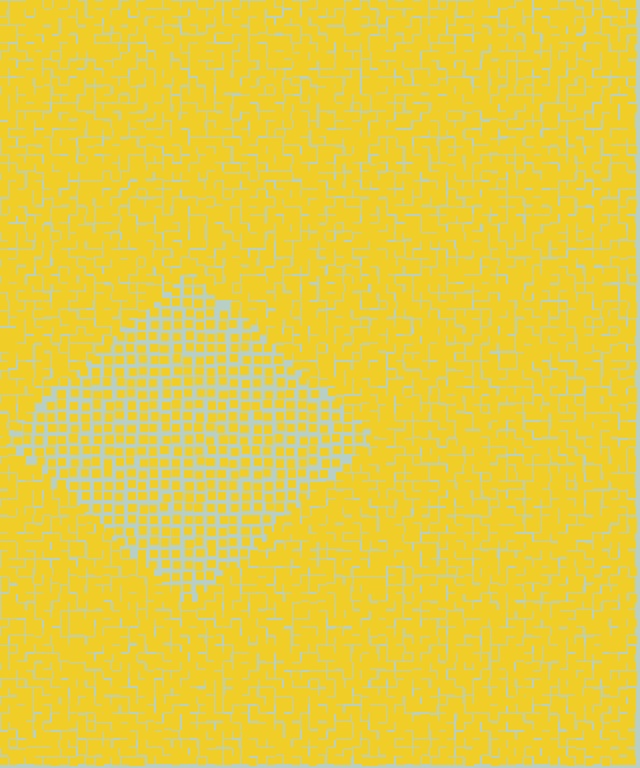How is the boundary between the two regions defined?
The boundary is defined by a change in element density (approximately 1.8x ratio). All elements are the same color, size, and shape.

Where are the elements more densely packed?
The elements are more densely packed outside the diamond boundary.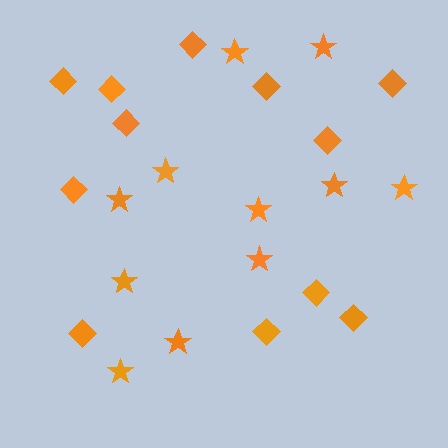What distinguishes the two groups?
There are 2 groups: one group of stars (11) and one group of diamonds (12).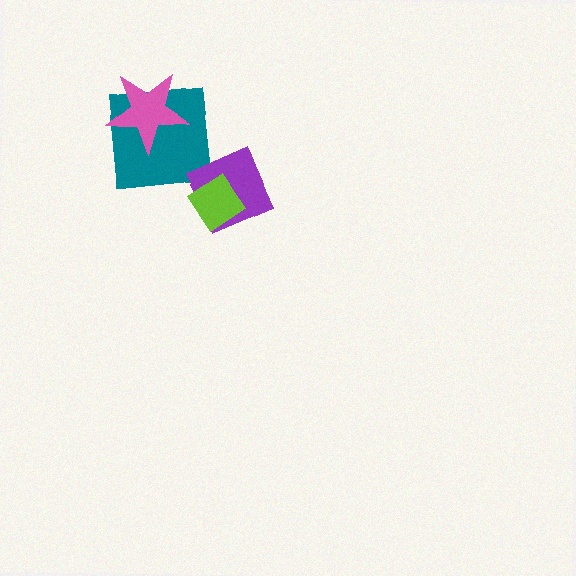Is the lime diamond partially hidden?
No, no other shape covers it.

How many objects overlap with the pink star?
1 object overlaps with the pink star.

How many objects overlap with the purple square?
1 object overlaps with the purple square.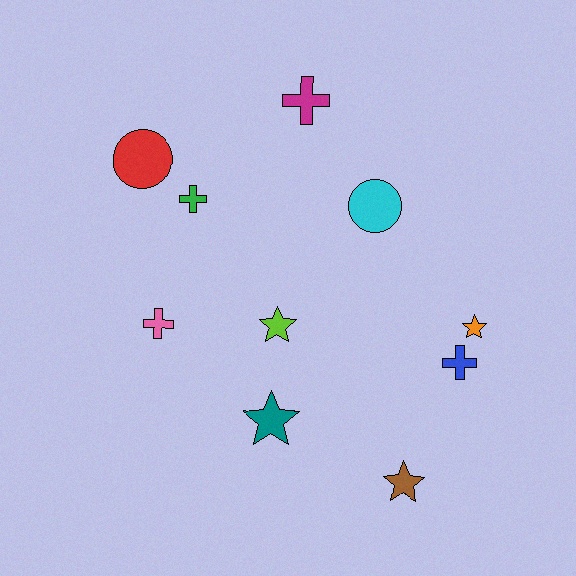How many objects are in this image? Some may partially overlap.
There are 10 objects.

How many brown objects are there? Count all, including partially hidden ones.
There is 1 brown object.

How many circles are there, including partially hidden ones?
There are 2 circles.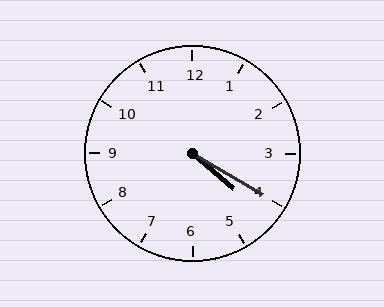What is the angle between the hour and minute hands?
Approximately 10 degrees.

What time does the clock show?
4:20.